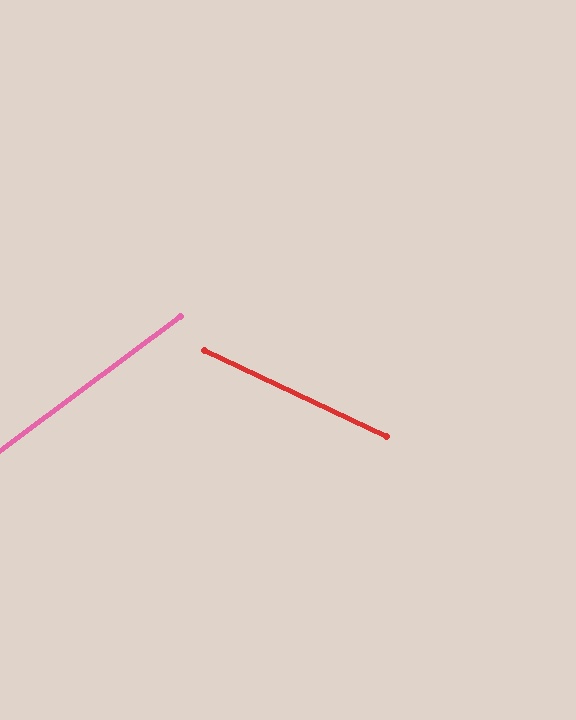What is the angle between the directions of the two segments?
Approximately 62 degrees.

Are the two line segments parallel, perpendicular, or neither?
Neither parallel nor perpendicular — they differ by about 62°.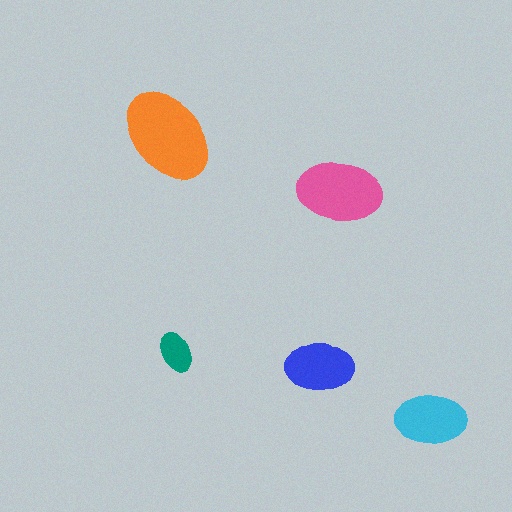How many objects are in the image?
There are 5 objects in the image.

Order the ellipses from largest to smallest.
the orange one, the pink one, the cyan one, the blue one, the teal one.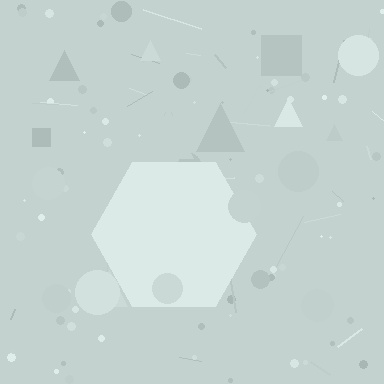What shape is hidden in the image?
A hexagon is hidden in the image.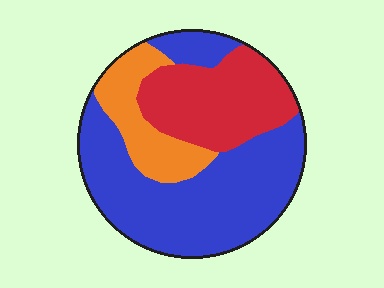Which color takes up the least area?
Orange, at roughly 15%.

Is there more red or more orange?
Red.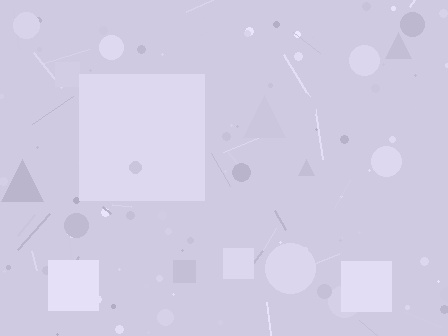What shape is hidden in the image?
A square is hidden in the image.